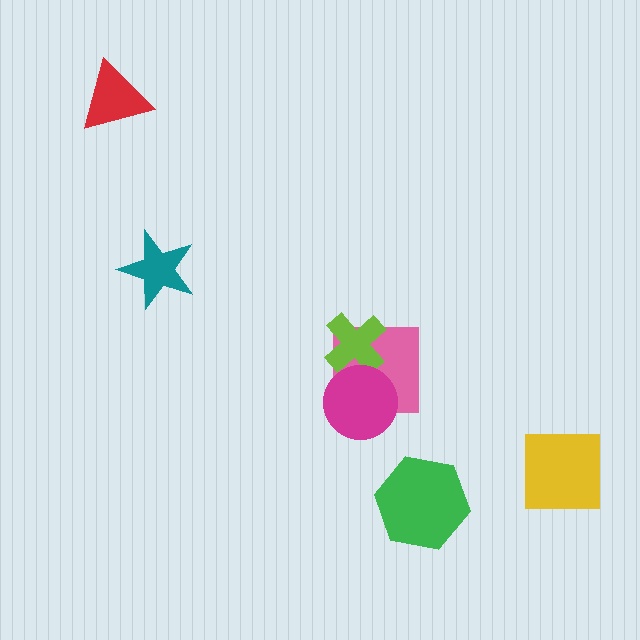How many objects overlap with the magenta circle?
2 objects overlap with the magenta circle.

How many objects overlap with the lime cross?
2 objects overlap with the lime cross.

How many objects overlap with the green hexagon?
0 objects overlap with the green hexagon.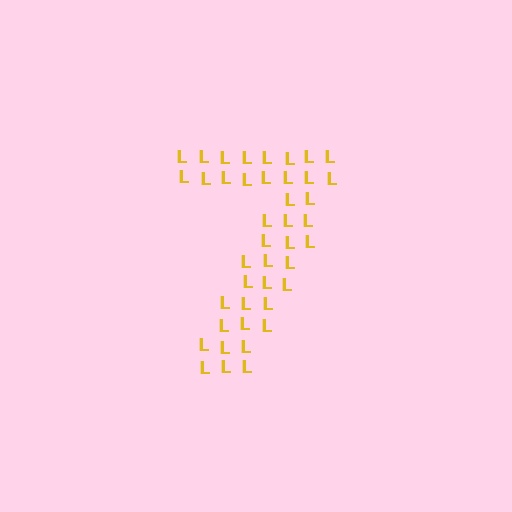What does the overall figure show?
The overall figure shows the digit 7.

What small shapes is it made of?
It is made of small letter L's.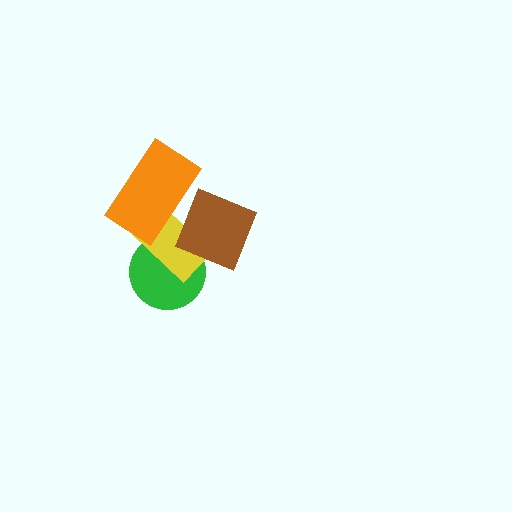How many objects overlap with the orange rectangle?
1 object overlaps with the orange rectangle.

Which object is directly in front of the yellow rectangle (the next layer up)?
The brown square is directly in front of the yellow rectangle.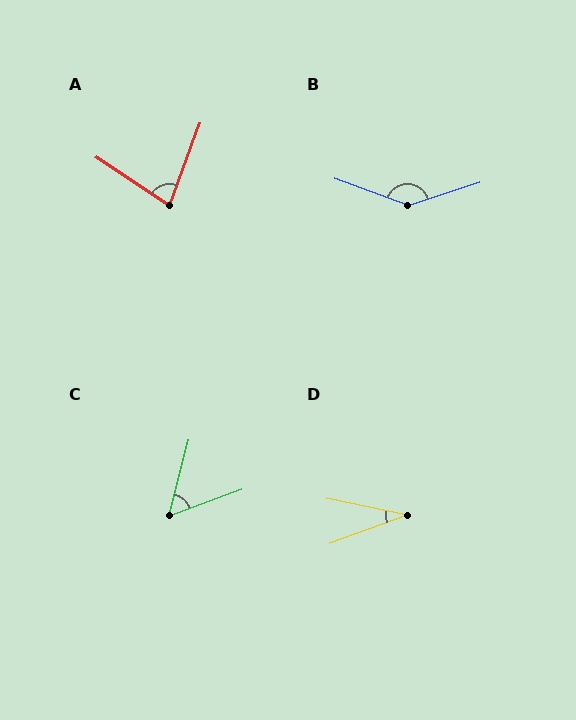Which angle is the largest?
B, at approximately 142 degrees.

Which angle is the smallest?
D, at approximately 32 degrees.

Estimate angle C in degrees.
Approximately 56 degrees.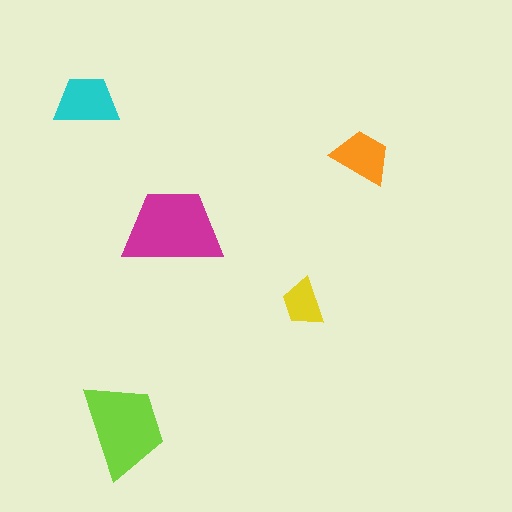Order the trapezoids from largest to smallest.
the magenta one, the lime one, the cyan one, the orange one, the yellow one.